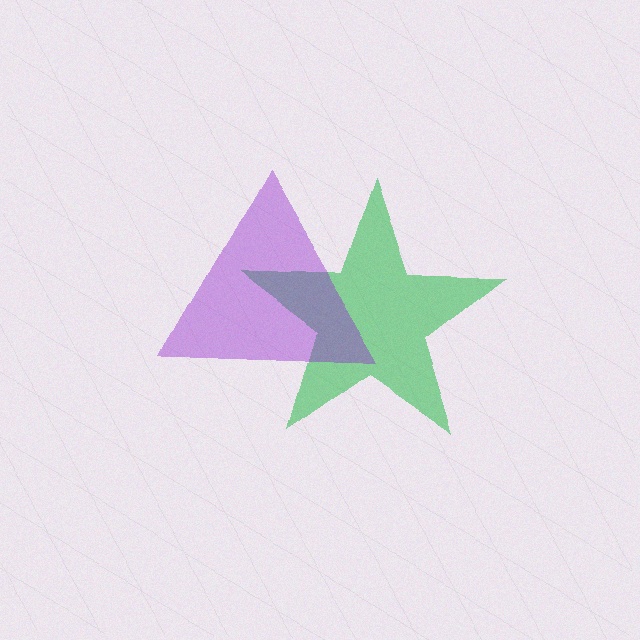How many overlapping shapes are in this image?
There are 2 overlapping shapes in the image.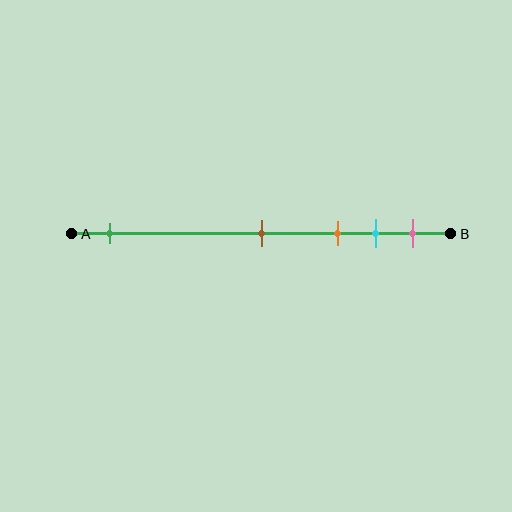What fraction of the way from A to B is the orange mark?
The orange mark is approximately 70% (0.7) of the way from A to B.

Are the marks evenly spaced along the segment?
No, the marks are not evenly spaced.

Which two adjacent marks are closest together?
The cyan and pink marks are the closest adjacent pair.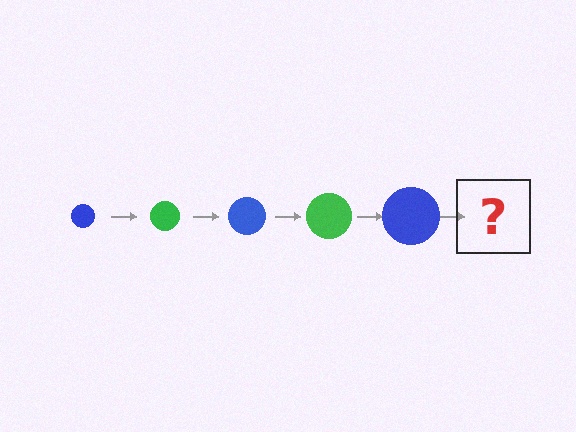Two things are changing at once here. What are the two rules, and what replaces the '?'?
The two rules are that the circle grows larger each step and the color cycles through blue and green. The '?' should be a green circle, larger than the previous one.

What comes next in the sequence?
The next element should be a green circle, larger than the previous one.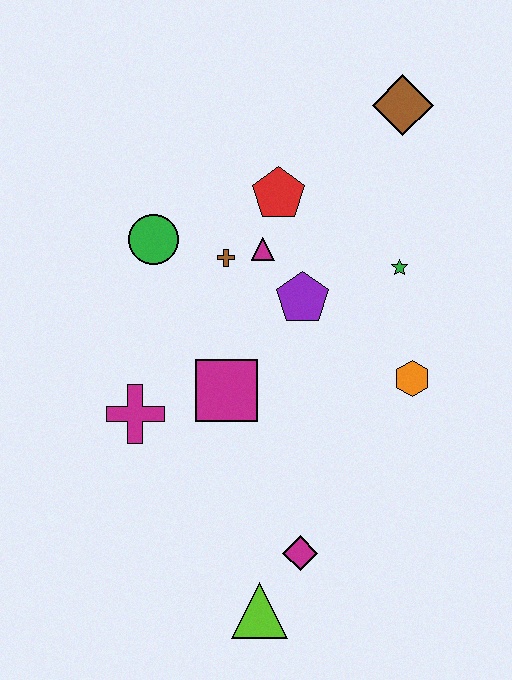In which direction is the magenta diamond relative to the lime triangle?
The magenta diamond is above the lime triangle.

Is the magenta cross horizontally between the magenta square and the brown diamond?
No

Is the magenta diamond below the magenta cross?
Yes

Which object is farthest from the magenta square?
The brown diamond is farthest from the magenta square.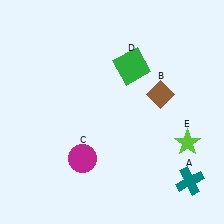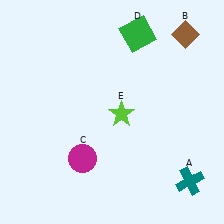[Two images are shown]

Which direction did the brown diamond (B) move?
The brown diamond (B) moved up.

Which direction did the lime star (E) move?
The lime star (E) moved left.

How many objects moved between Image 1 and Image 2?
3 objects moved between the two images.